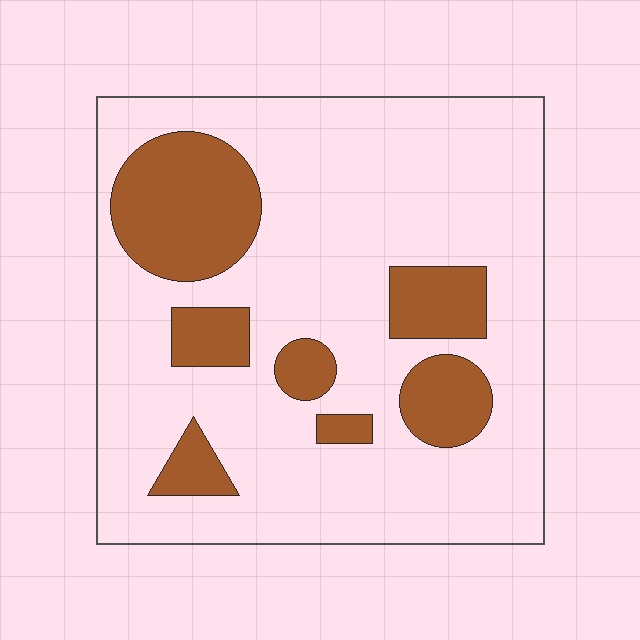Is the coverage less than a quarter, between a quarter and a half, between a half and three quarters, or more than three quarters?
Less than a quarter.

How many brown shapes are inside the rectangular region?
7.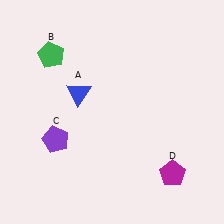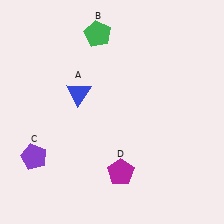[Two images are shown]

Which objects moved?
The objects that moved are: the green pentagon (B), the purple pentagon (C), the magenta pentagon (D).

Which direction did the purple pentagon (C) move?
The purple pentagon (C) moved left.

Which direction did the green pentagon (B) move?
The green pentagon (B) moved right.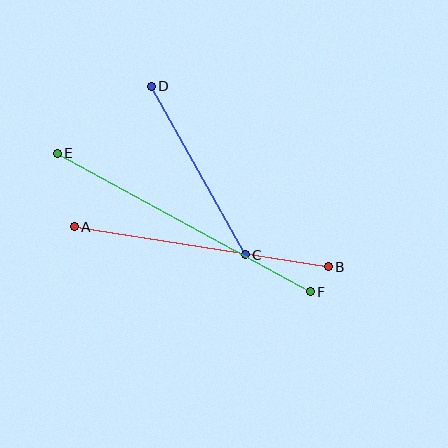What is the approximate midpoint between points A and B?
The midpoint is at approximately (201, 247) pixels.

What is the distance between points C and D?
The distance is approximately 193 pixels.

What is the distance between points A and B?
The distance is approximately 257 pixels.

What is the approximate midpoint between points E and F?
The midpoint is at approximately (184, 222) pixels.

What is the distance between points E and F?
The distance is approximately 289 pixels.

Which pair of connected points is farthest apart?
Points E and F are farthest apart.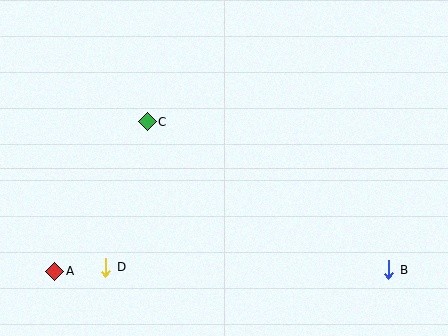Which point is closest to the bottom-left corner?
Point A is closest to the bottom-left corner.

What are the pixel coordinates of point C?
Point C is at (147, 122).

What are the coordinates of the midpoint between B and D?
The midpoint between B and D is at (247, 268).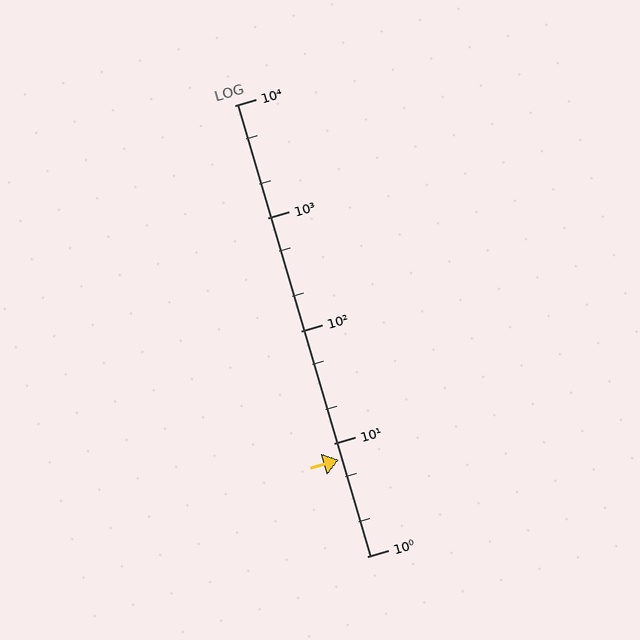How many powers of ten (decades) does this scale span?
The scale spans 4 decades, from 1 to 10000.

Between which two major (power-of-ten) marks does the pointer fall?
The pointer is between 1 and 10.